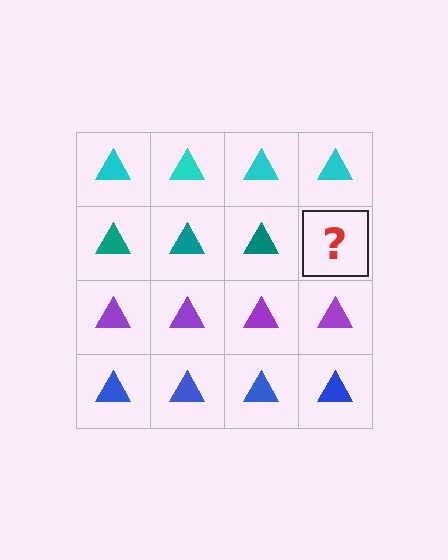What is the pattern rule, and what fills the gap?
The rule is that each row has a consistent color. The gap should be filled with a teal triangle.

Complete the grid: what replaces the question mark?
The question mark should be replaced with a teal triangle.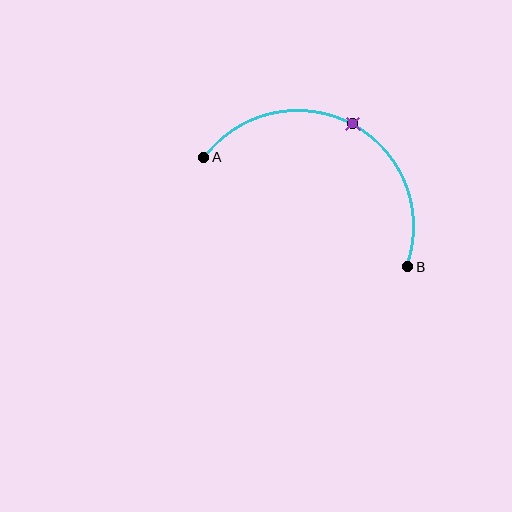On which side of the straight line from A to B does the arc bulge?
The arc bulges above the straight line connecting A and B.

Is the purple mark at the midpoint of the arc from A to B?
Yes. The purple mark lies on the arc at equal arc-length from both A and B — it is the arc midpoint.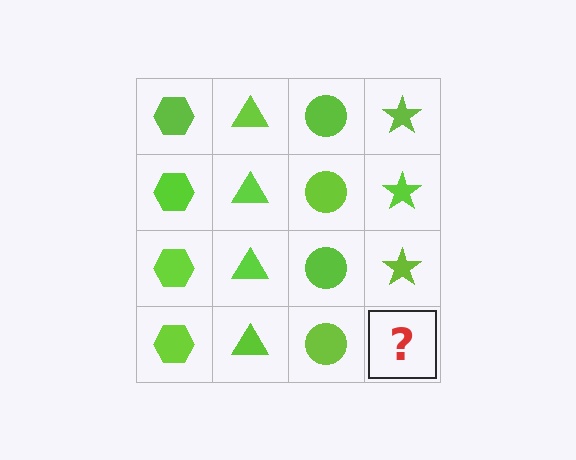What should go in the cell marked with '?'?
The missing cell should contain a lime star.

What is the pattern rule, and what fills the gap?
The rule is that each column has a consistent shape. The gap should be filled with a lime star.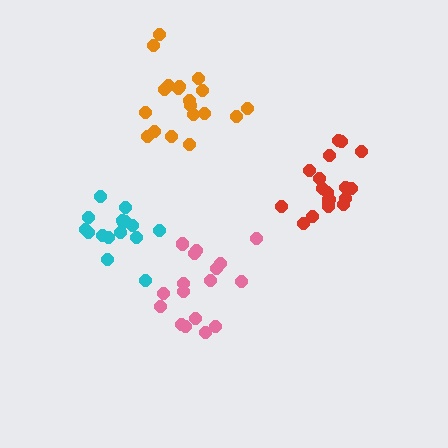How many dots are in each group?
Group 1: 19 dots, Group 2: 17 dots, Group 3: 16 dots, Group 4: 18 dots (70 total).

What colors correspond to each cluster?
The clusters are colored: orange, pink, cyan, red.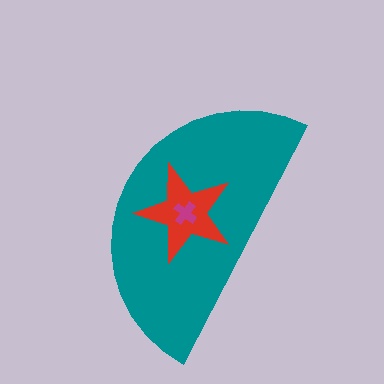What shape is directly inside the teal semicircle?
The red star.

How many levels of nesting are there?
3.